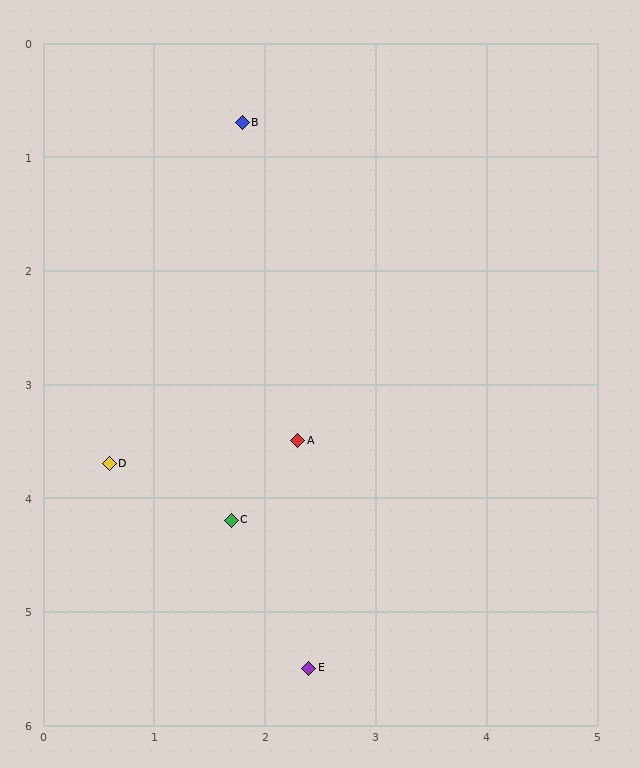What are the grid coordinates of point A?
Point A is at approximately (2.3, 3.5).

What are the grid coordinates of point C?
Point C is at approximately (1.7, 4.2).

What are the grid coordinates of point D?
Point D is at approximately (0.6, 3.7).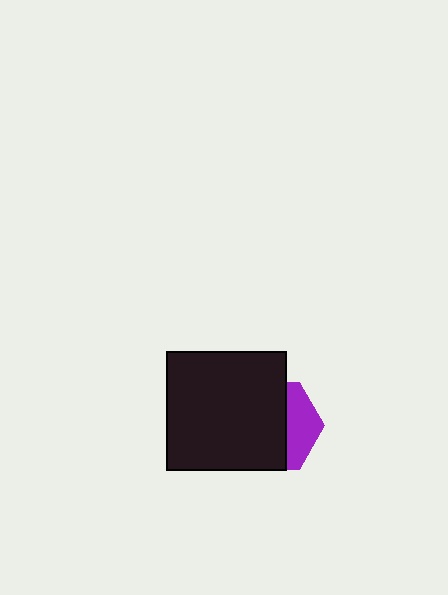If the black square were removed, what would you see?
You would see the complete purple hexagon.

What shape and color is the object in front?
The object in front is a black square.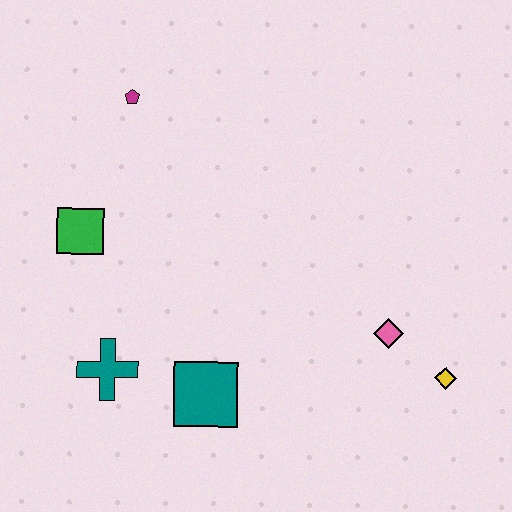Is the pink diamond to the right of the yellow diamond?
No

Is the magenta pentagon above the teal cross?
Yes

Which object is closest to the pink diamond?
The yellow diamond is closest to the pink diamond.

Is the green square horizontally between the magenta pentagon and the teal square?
No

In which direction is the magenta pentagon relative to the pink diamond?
The magenta pentagon is to the left of the pink diamond.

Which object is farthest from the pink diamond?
The magenta pentagon is farthest from the pink diamond.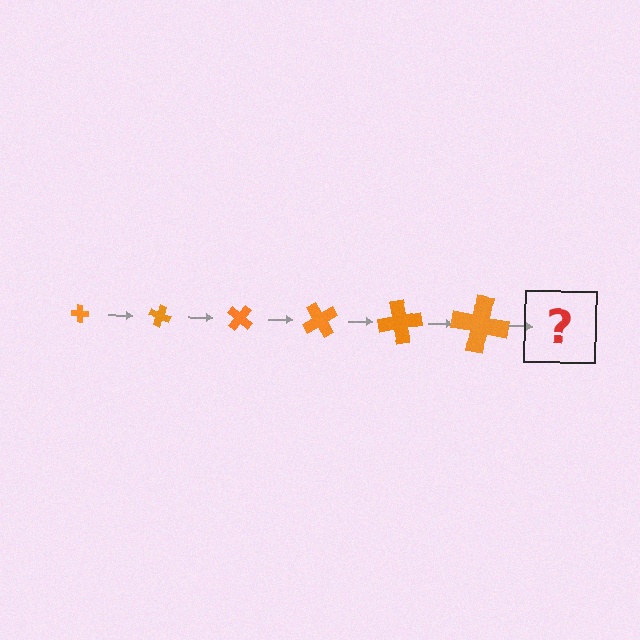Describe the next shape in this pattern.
It should be a cross, larger than the previous one and rotated 120 degrees from the start.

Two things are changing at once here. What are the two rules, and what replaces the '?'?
The two rules are that the cross grows larger each step and it rotates 20 degrees each step. The '?' should be a cross, larger than the previous one and rotated 120 degrees from the start.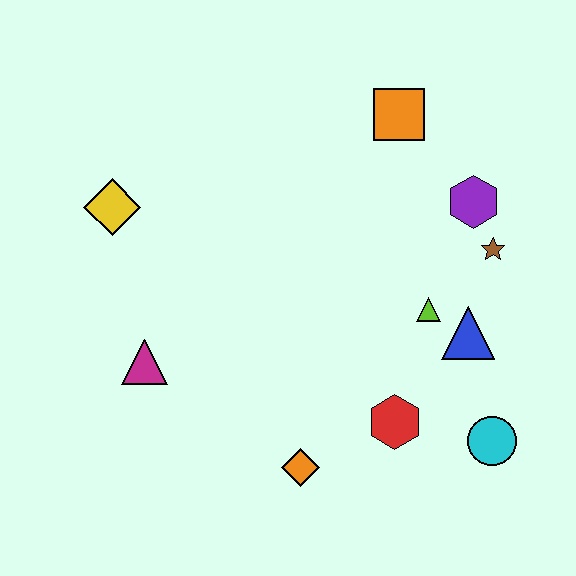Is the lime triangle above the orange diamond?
Yes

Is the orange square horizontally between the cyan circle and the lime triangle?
No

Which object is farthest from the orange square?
The orange diamond is farthest from the orange square.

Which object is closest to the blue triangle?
The lime triangle is closest to the blue triangle.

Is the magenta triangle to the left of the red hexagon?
Yes